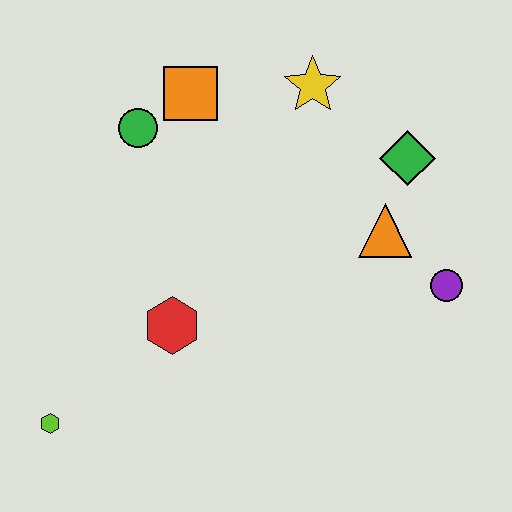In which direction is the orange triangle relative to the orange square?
The orange triangle is to the right of the orange square.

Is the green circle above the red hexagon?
Yes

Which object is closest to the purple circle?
The orange triangle is closest to the purple circle.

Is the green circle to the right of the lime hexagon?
Yes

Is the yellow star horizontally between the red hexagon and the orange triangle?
Yes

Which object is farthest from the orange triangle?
The lime hexagon is farthest from the orange triangle.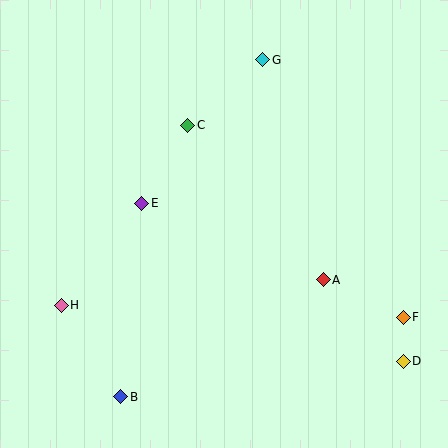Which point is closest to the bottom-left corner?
Point B is closest to the bottom-left corner.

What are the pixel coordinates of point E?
Point E is at (142, 203).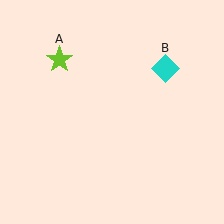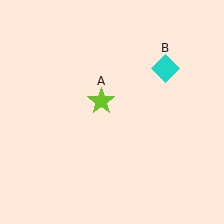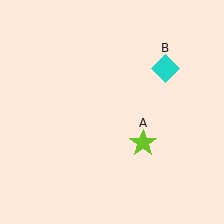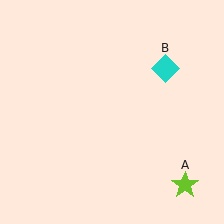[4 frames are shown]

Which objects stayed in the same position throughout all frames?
Cyan diamond (object B) remained stationary.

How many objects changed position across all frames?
1 object changed position: lime star (object A).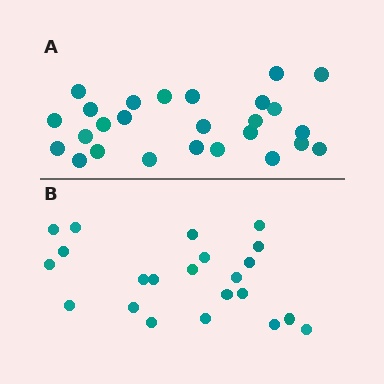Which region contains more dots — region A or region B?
Region A (the top region) has more dots.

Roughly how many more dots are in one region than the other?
Region A has about 4 more dots than region B.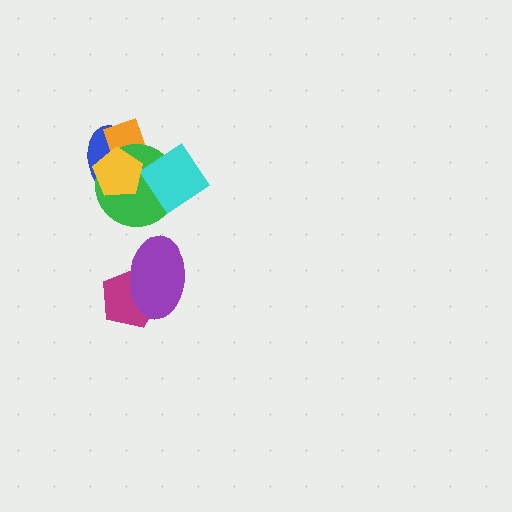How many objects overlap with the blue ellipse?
4 objects overlap with the blue ellipse.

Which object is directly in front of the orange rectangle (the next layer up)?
The green circle is directly in front of the orange rectangle.